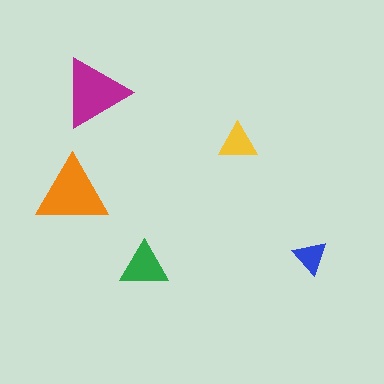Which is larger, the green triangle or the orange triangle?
The orange one.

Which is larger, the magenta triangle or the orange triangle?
The orange one.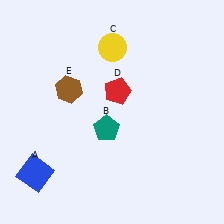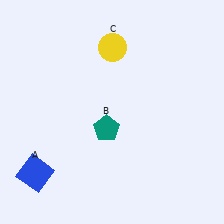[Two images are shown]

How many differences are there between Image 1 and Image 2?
There are 2 differences between the two images.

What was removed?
The brown hexagon (E), the red pentagon (D) were removed in Image 2.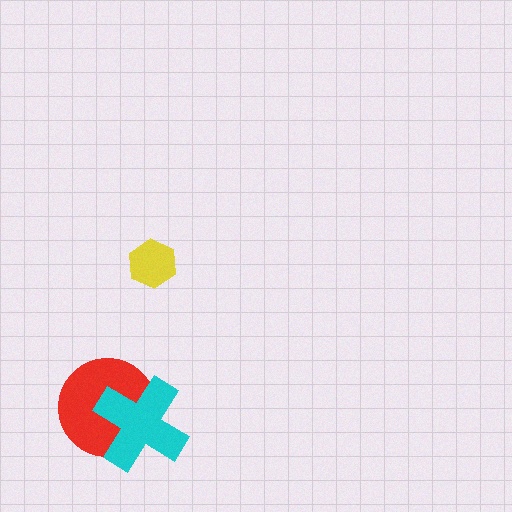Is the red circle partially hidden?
Yes, it is partially covered by another shape.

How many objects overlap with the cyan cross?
1 object overlaps with the cyan cross.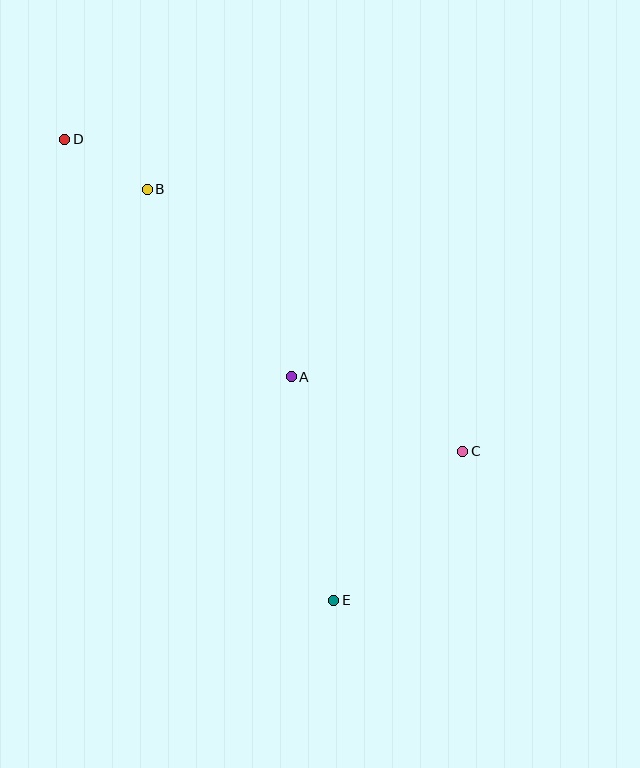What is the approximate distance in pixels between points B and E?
The distance between B and E is approximately 452 pixels.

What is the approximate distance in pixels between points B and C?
The distance between B and C is approximately 410 pixels.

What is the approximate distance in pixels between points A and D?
The distance between A and D is approximately 328 pixels.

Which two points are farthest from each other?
Points D and E are farthest from each other.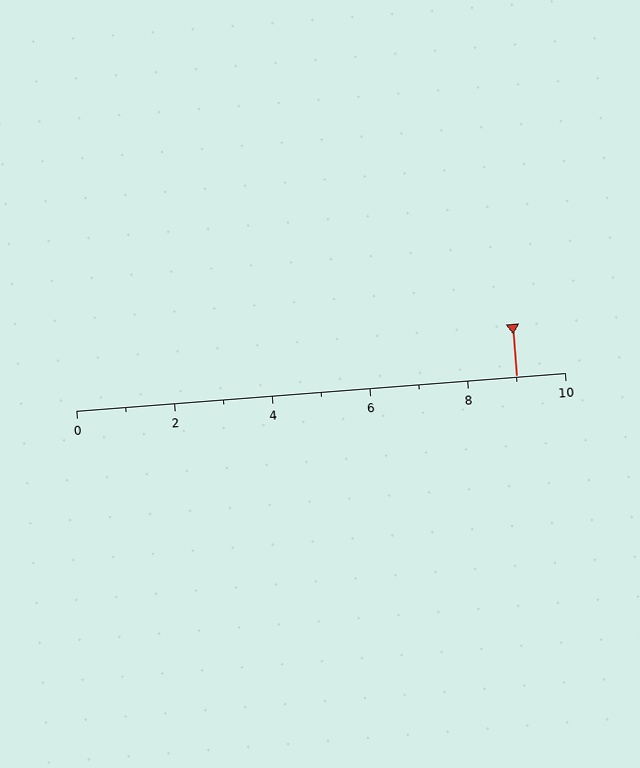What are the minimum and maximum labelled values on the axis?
The axis runs from 0 to 10.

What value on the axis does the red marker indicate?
The marker indicates approximately 9.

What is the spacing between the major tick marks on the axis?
The major ticks are spaced 2 apart.